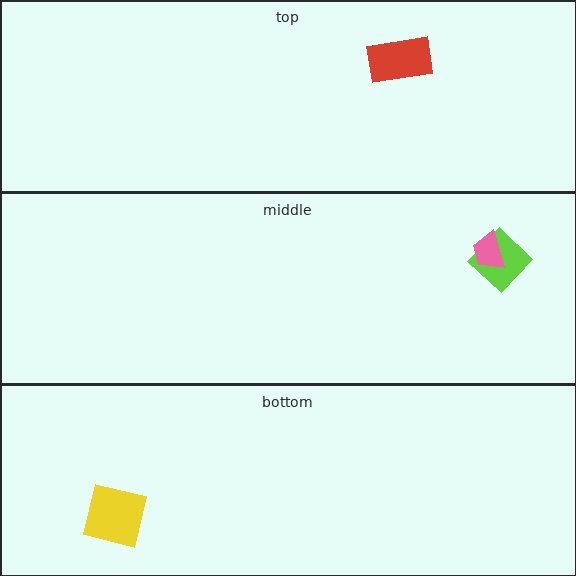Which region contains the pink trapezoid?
The middle region.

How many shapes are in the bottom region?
1.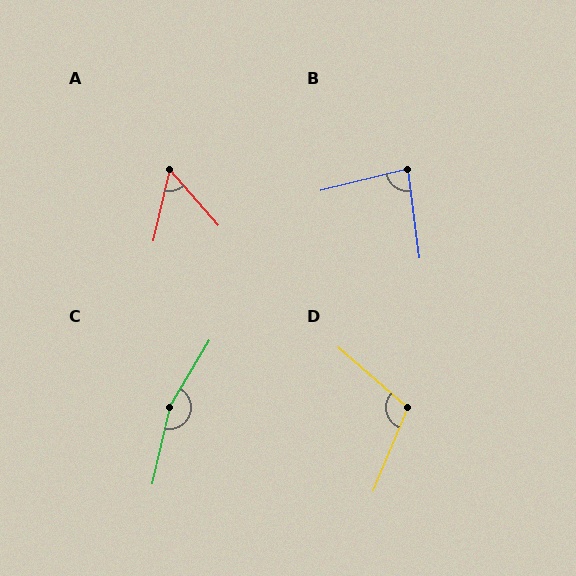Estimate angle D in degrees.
Approximately 108 degrees.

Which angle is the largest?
C, at approximately 162 degrees.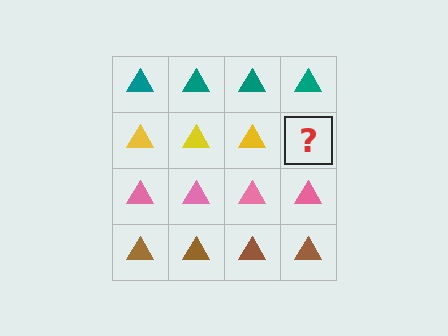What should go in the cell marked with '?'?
The missing cell should contain a yellow triangle.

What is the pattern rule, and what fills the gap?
The rule is that each row has a consistent color. The gap should be filled with a yellow triangle.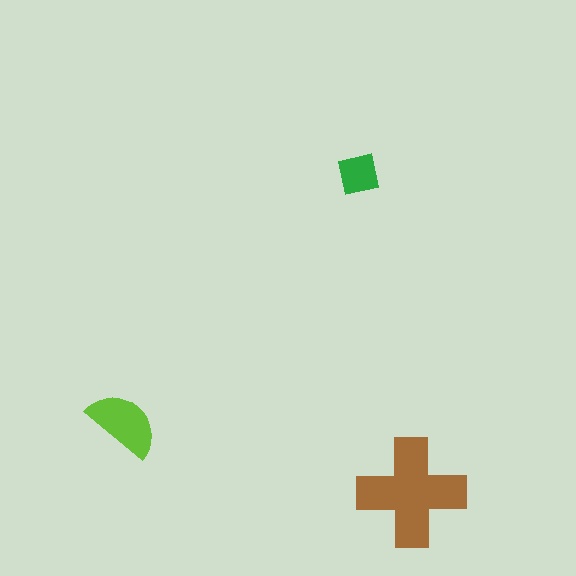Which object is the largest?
The brown cross.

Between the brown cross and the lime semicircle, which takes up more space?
The brown cross.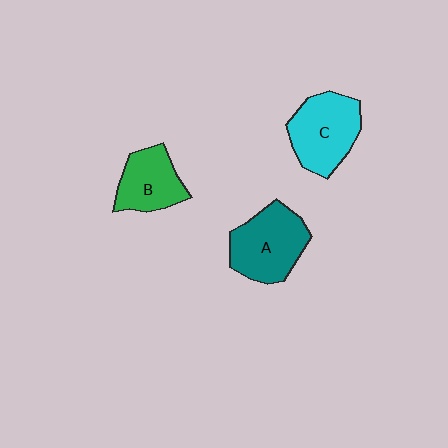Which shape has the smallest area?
Shape B (green).